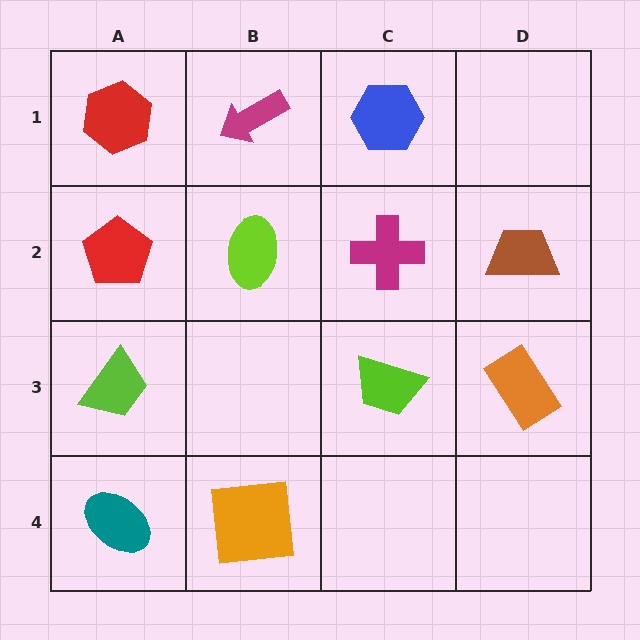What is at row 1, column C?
A blue hexagon.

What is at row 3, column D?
An orange rectangle.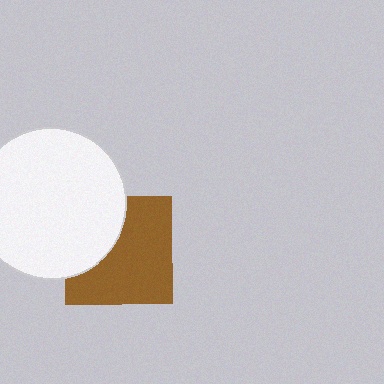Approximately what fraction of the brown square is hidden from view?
Roughly 35% of the brown square is hidden behind the white circle.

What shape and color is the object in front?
The object in front is a white circle.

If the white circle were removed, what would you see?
You would see the complete brown square.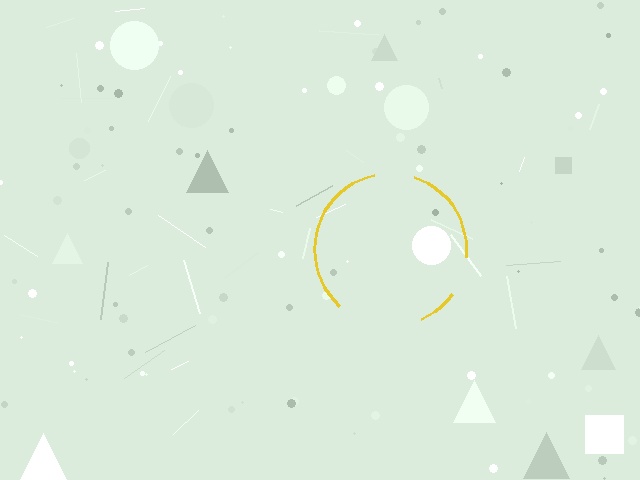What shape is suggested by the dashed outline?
The dashed outline suggests a circle.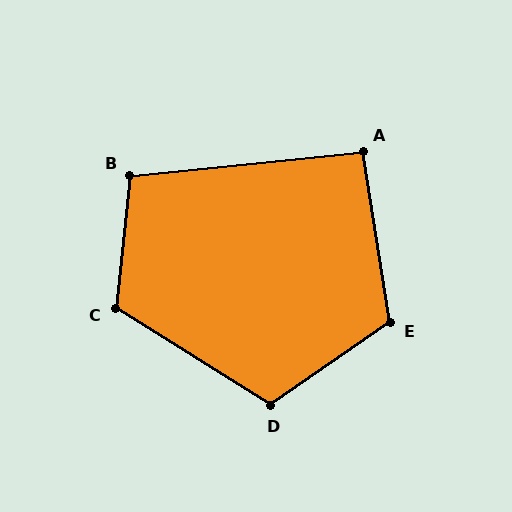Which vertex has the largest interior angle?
C, at approximately 116 degrees.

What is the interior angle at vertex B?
Approximately 102 degrees (obtuse).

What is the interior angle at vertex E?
Approximately 116 degrees (obtuse).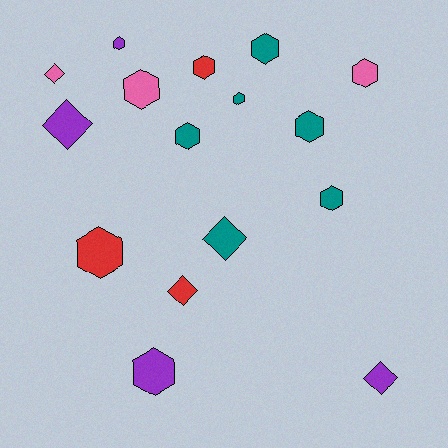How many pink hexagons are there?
There are 2 pink hexagons.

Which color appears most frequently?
Teal, with 6 objects.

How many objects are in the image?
There are 16 objects.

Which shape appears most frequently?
Hexagon, with 11 objects.